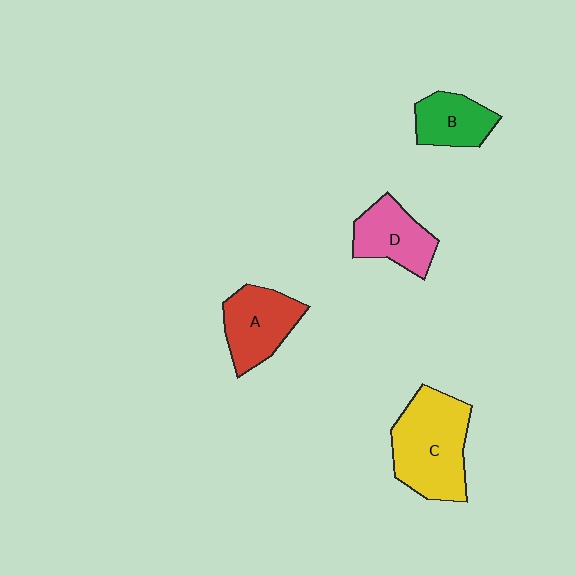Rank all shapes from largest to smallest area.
From largest to smallest: C (yellow), A (red), D (pink), B (green).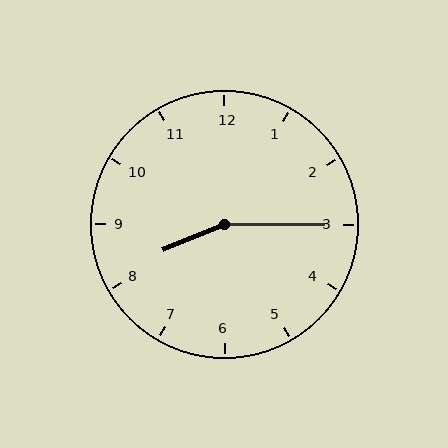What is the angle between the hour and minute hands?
Approximately 158 degrees.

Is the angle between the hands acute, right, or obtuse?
It is obtuse.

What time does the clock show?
8:15.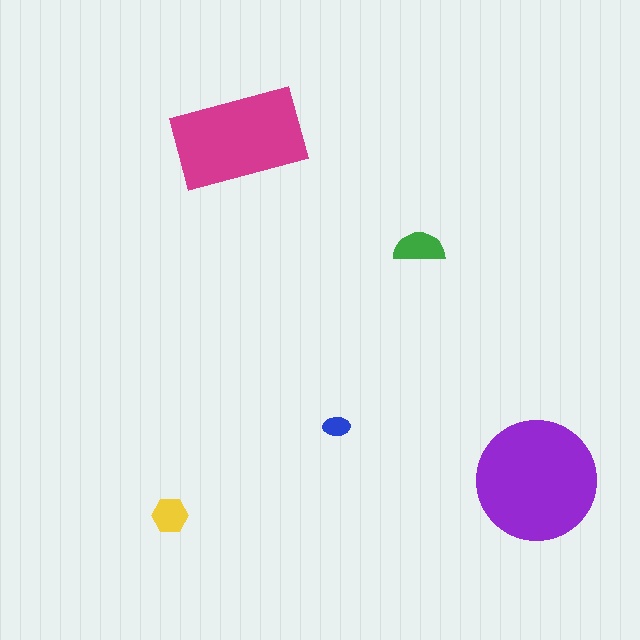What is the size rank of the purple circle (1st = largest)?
1st.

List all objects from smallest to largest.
The blue ellipse, the yellow hexagon, the green semicircle, the magenta rectangle, the purple circle.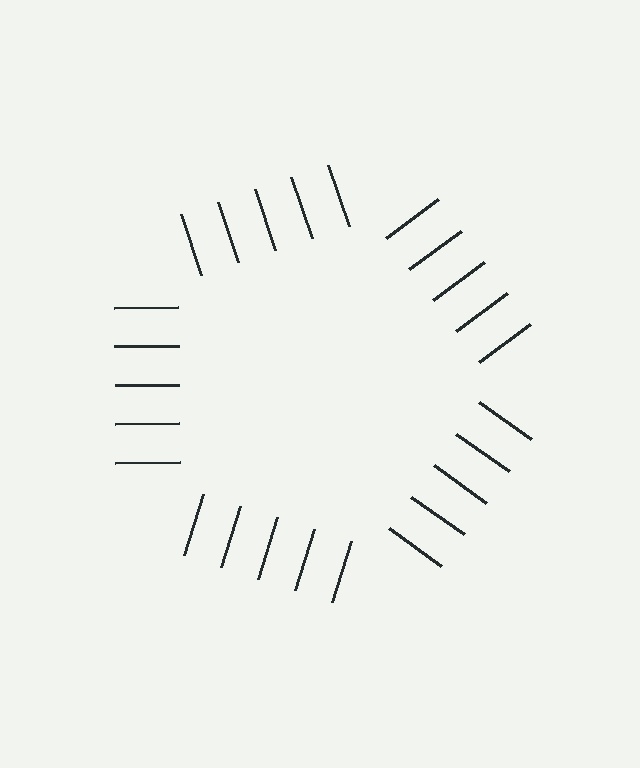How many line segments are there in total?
25 — 5 along each of the 5 edges.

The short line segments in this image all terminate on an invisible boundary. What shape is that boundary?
An illusory pentagon — the line segments terminate on its edges but no continuous stroke is drawn.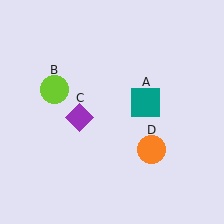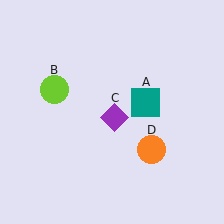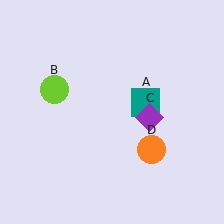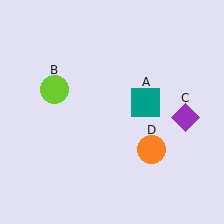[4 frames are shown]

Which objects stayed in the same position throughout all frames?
Teal square (object A) and lime circle (object B) and orange circle (object D) remained stationary.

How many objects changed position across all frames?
1 object changed position: purple diamond (object C).